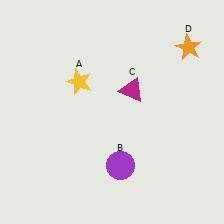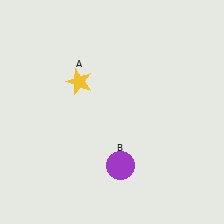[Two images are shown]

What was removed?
The orange star (D), the magenta triangle (C) were removed in Image 2.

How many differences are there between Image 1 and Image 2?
There are 2 differences between the two images.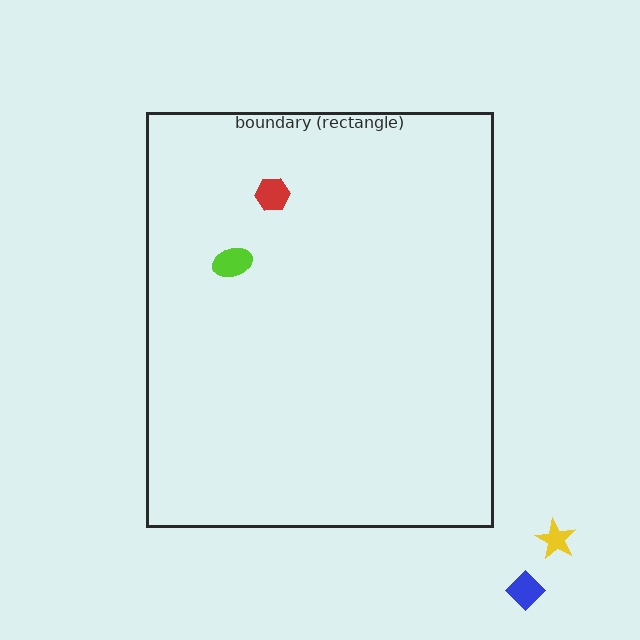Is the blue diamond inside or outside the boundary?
Outside.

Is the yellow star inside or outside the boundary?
Outside.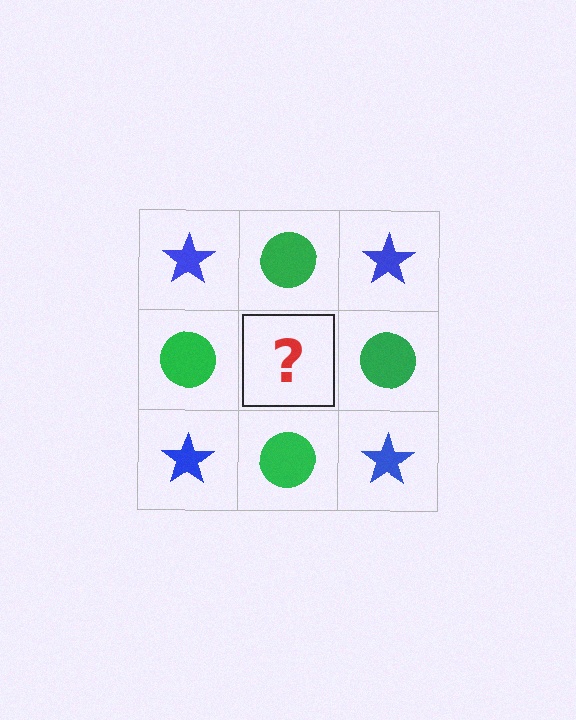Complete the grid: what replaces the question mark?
The question mark should be replaced with a blue star.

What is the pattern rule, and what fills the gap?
The rule is that it alternates blue star and green circle in a checkerboard pattern. The gap should be filled with a blue star.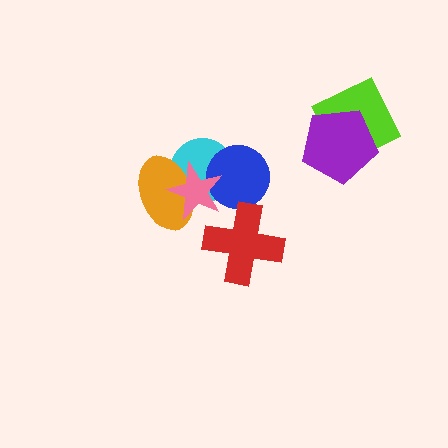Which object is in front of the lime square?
The purple pentagon is in front of the lime square.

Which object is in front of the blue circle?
The pink star is in front of the blue circle.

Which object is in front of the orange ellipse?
The pink star is in front of the orange ellipse.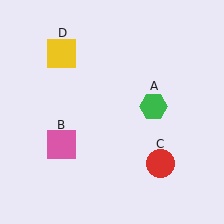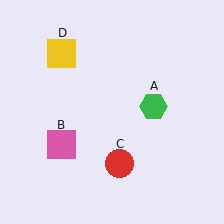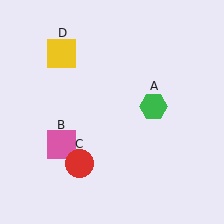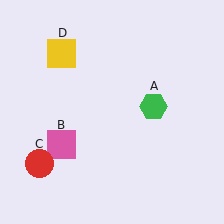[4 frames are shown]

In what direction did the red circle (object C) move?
The red circle (object C) moved left.